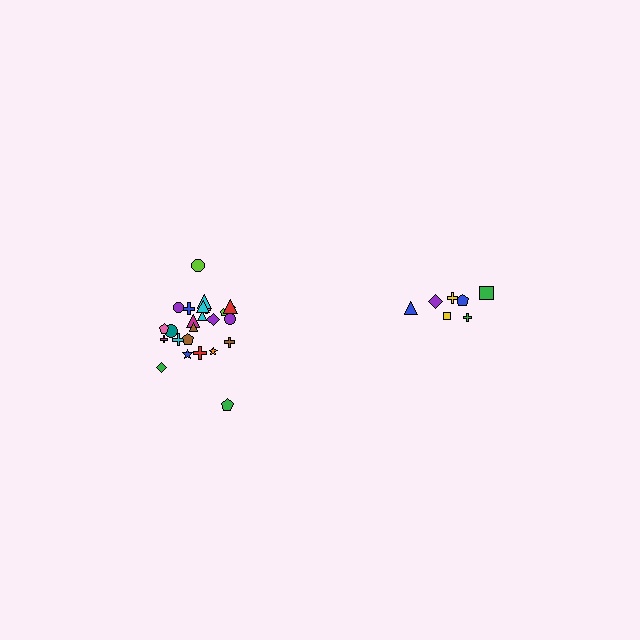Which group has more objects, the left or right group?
The left group.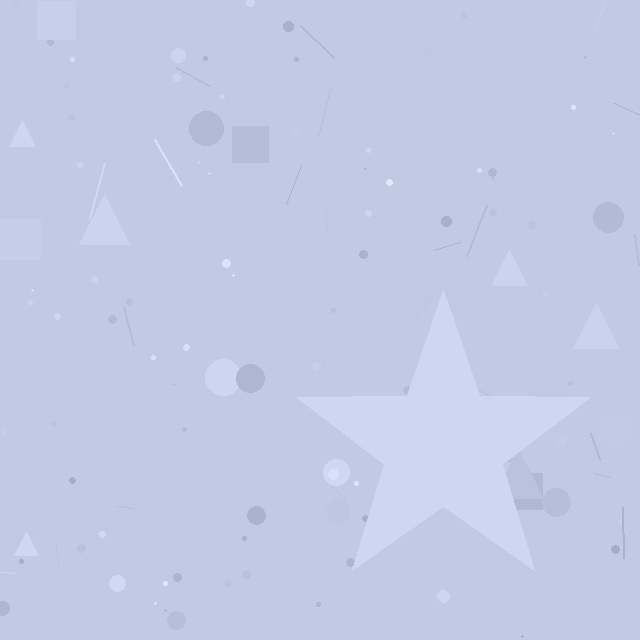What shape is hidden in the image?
A star is hidden in the image.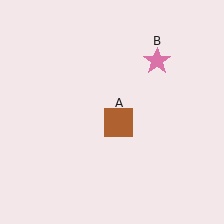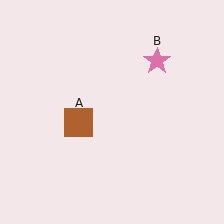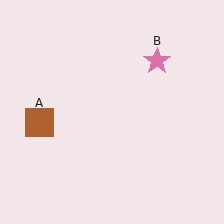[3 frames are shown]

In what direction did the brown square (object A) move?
The brown square (object A) moved left.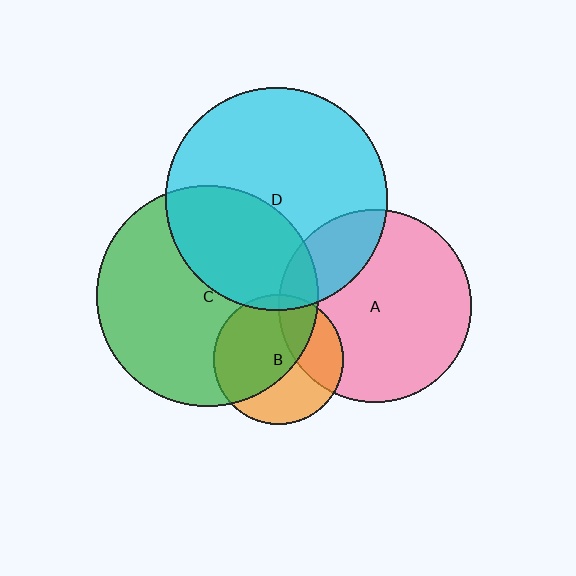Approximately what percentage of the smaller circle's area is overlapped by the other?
Approximately 10%.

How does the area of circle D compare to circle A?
Approximately 1.3 times.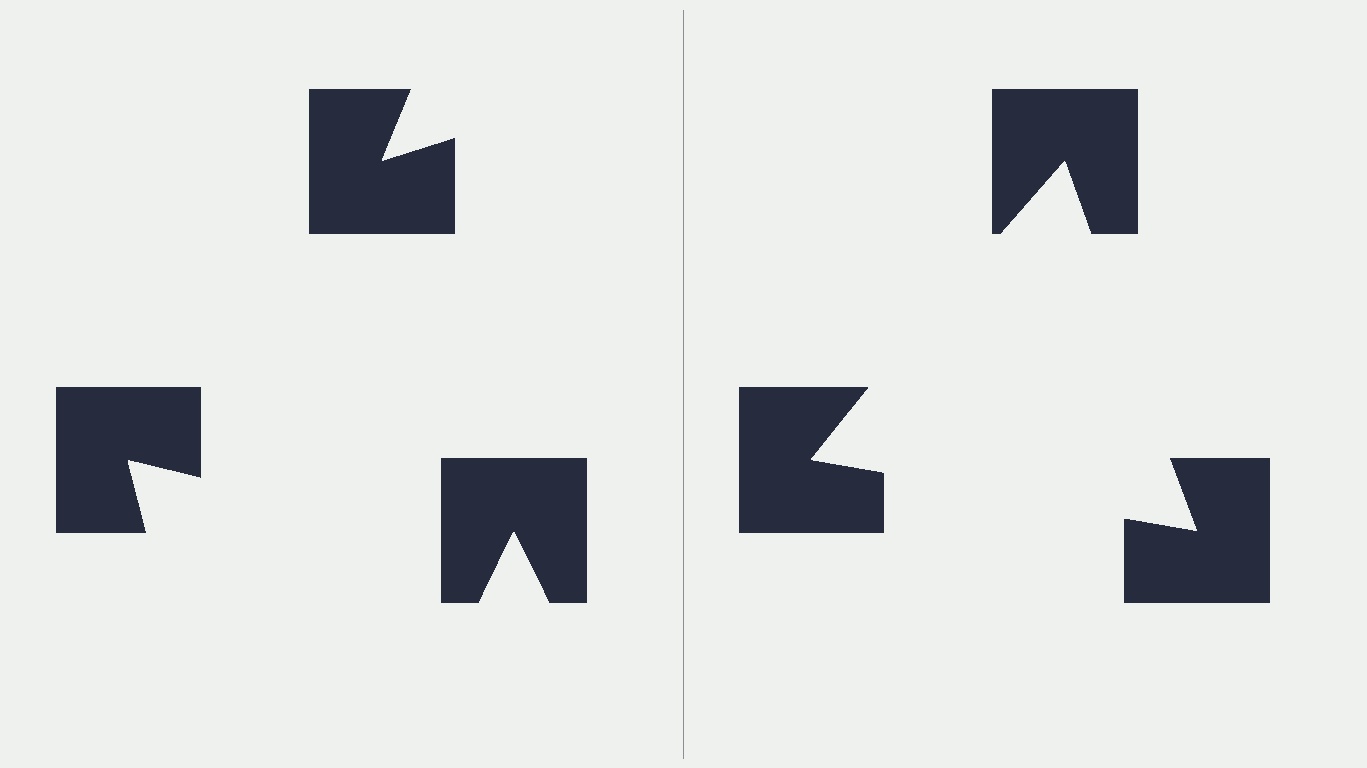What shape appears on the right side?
An illusory triangle.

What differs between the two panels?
The notched squares are positioned identically on both sides; only the wedge orientations differ. On the right they align to a triangle; on the left they are misaligned.